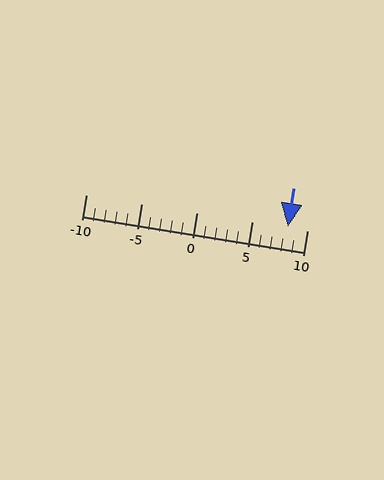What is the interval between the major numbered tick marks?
The major tick marks are spaced 5 units apart.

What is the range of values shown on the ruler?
The ruler shows values from -10 to 10.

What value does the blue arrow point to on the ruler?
The blue arrow points to approximately 8.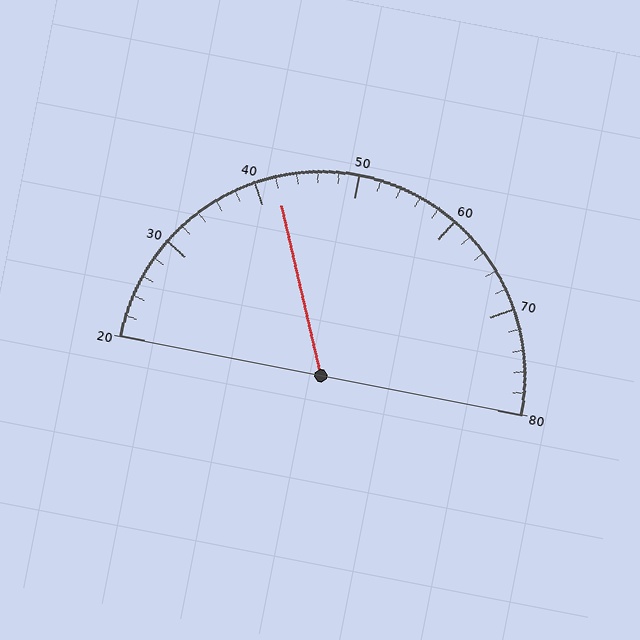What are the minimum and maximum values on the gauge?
The gauge ranges from 20 to 80.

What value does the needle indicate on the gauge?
The needle indicates approximately 42.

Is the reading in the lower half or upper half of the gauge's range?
The reading is in the lower half of the range (20 to 80).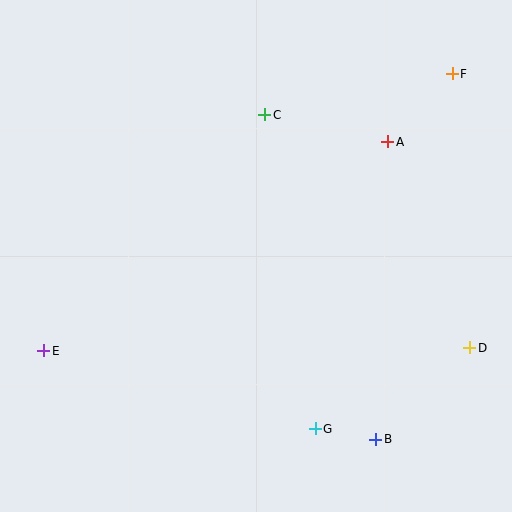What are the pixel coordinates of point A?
Point A is at (388, 142).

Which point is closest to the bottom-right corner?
Point B is closest to the bottom-right corner.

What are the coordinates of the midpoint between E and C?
The midpoint between E and C is at (154, 233).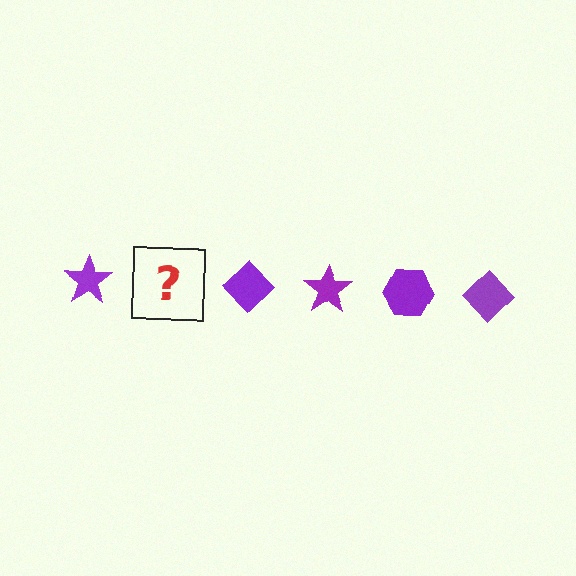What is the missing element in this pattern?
The missing element is a purple hexagon.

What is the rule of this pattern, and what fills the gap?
The rule is that the pattern cycles through star, hexagon, diamond shapes in purple. The gap should be filled with a purple hexagon.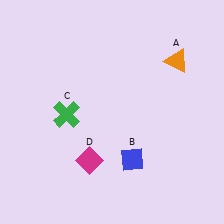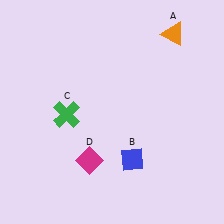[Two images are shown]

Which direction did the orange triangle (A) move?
The orange triangle (A) moved up.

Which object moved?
The orange triangle (A) moved up.